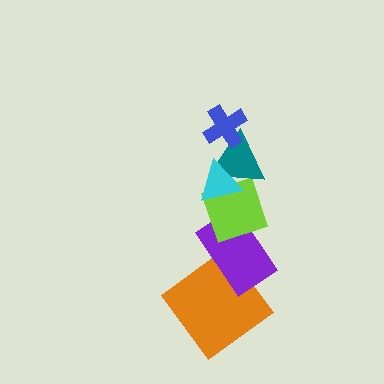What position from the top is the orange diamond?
The orange diamond is 6th from the top.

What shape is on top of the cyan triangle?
The blue cross is on top of the cyan triangle.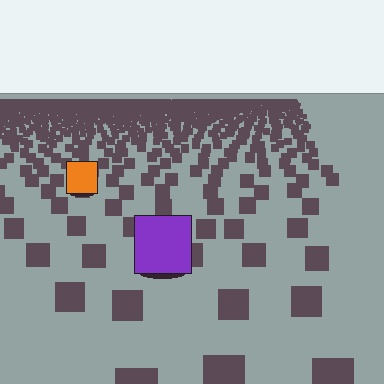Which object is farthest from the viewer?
The orange square is farthest from the viewer. It appears smaller and the ground texture around it is denser.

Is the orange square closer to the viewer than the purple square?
No. The purple square is closer — you can tell from the texture gradient: the ground texture is coarser near it.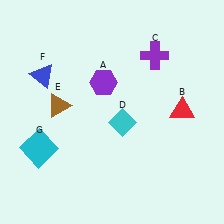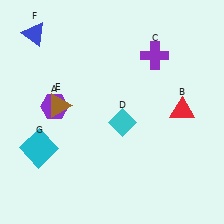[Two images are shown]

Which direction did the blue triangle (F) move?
The blue triangle (F) moved up.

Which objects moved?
The objects that moved are: the purple hexagon (A), the blue triangle (F).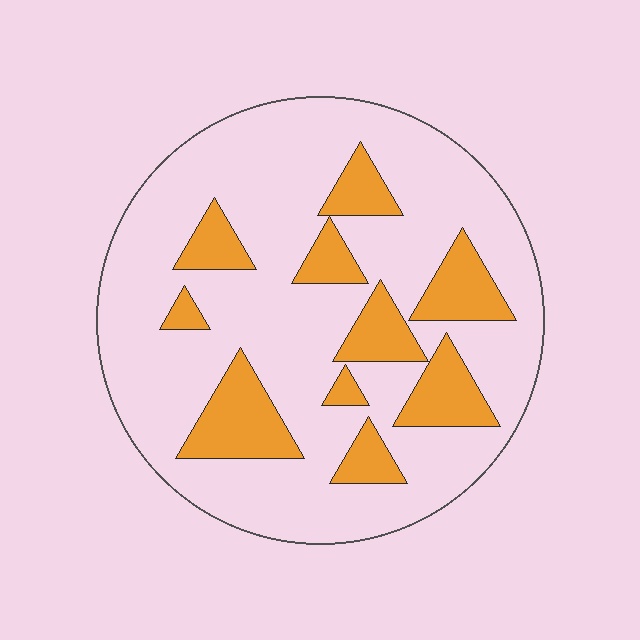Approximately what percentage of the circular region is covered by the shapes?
Approximately 25%.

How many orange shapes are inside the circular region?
10.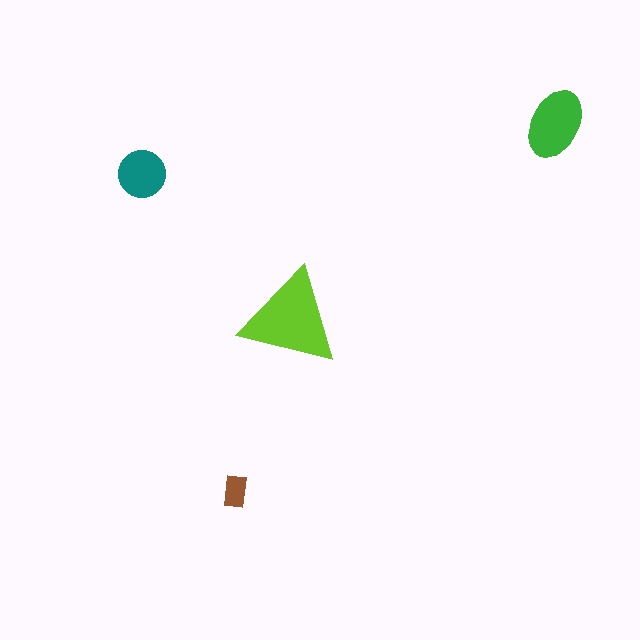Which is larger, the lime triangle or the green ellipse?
The lime triangle.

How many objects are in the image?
There are 4 objects in the image.